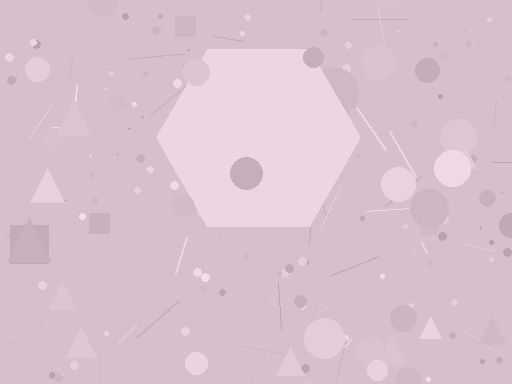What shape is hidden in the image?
A hexagon is hidden in the image.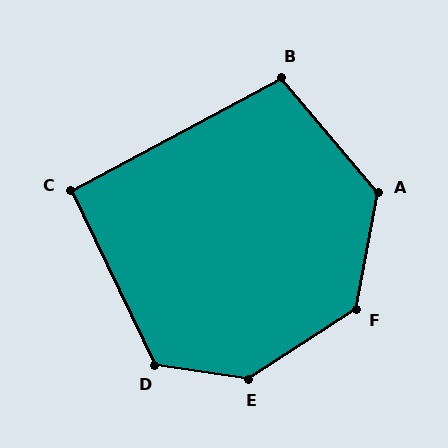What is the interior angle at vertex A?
Approximately 129 degrees (obtuse).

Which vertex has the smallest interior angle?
C, at approximately 92 degrees.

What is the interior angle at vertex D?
Approximately 124 degrees (obtuse).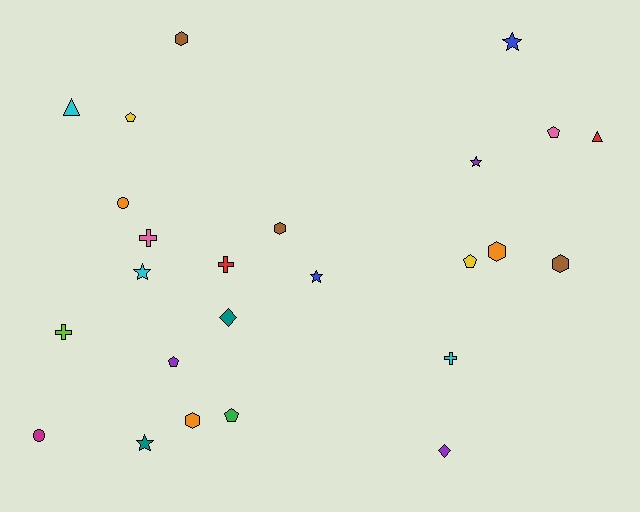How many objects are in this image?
There are 25 objects.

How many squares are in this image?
There are no squares.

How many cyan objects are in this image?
There are 3 cyan objects.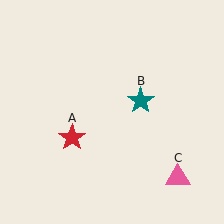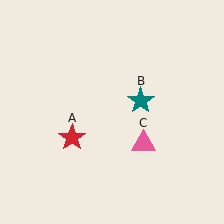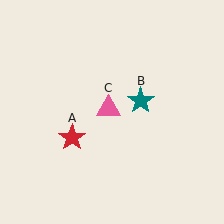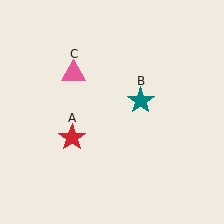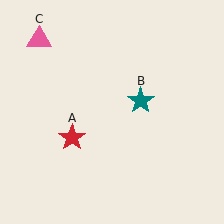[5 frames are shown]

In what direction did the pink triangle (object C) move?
The pink triangle (object C) moved up and to the left.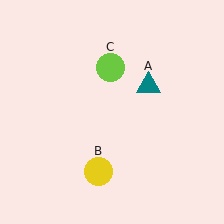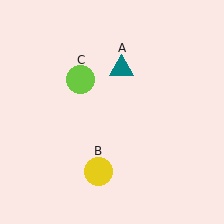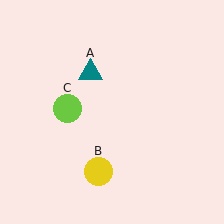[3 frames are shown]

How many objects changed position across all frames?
2 objects changed position: teal triangle (object A), lime circle (object C).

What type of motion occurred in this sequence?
The teal triangle (object A), lime circle (object C) rotated counterclockwise around the center of the scene.